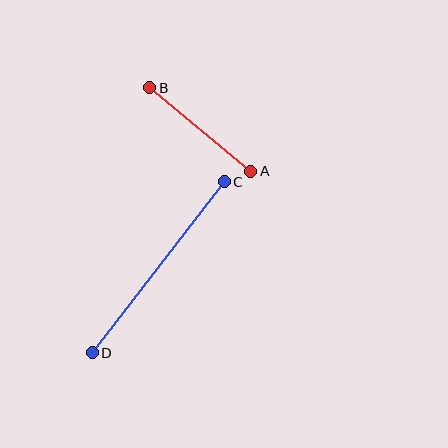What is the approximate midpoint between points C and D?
The midpoint is at approximately (158, 267) pixels.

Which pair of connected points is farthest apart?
Points C and D are farthest apart.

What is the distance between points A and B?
The distance is approximately 131 pixels.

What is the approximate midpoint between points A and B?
The midpoint is at approximately (200, 130) pixels.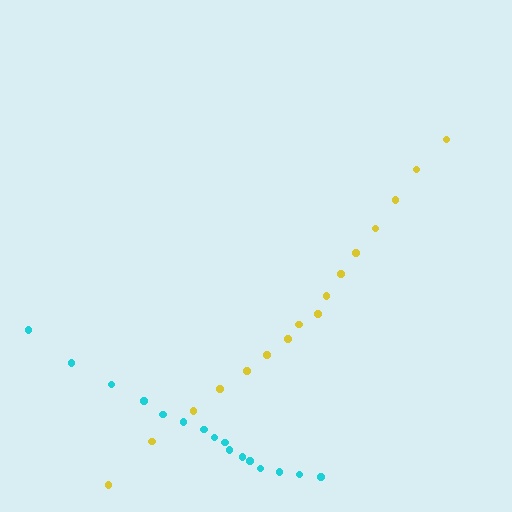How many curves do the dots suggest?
There are 2 distinct paths.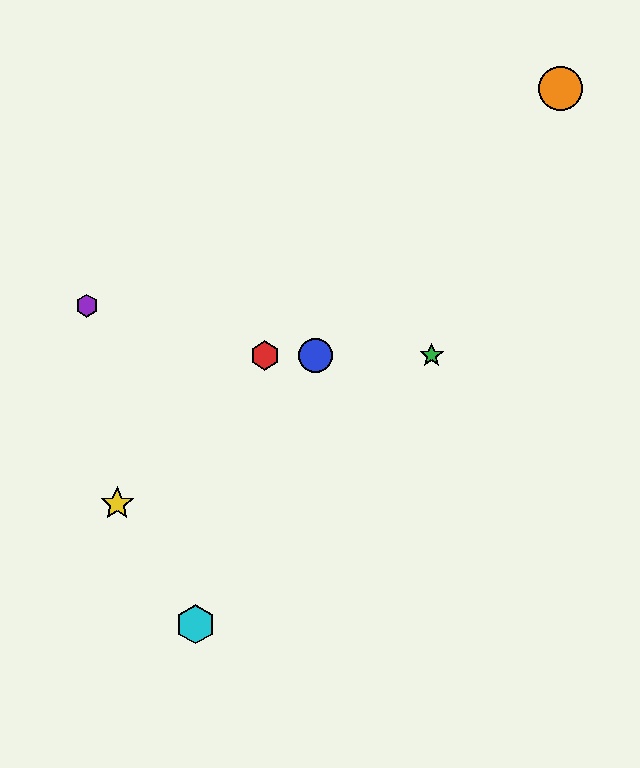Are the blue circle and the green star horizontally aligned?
Yes, both are at y≈355.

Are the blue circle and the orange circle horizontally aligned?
No, the blue circle is at y≈355 and the orange circle is at y≈88.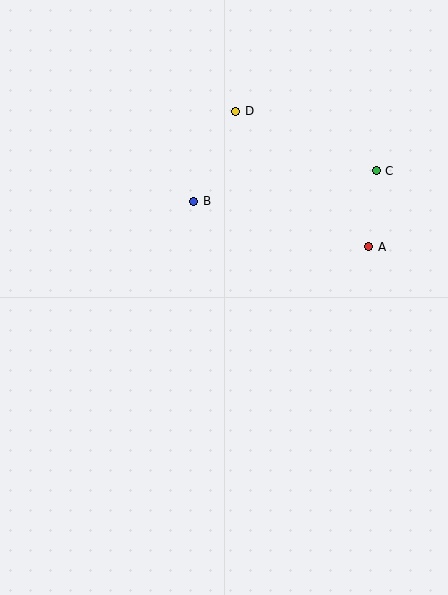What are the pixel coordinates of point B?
Point B is at (194, 201).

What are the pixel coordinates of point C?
Point C is at (376, 171).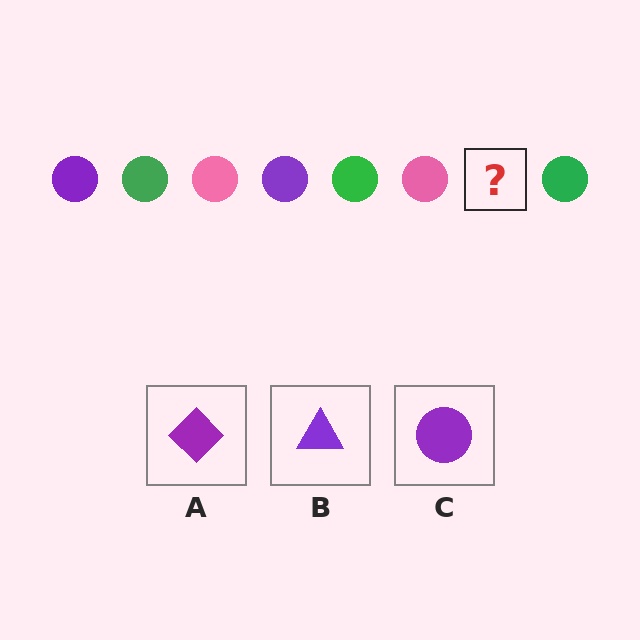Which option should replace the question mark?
Option C.